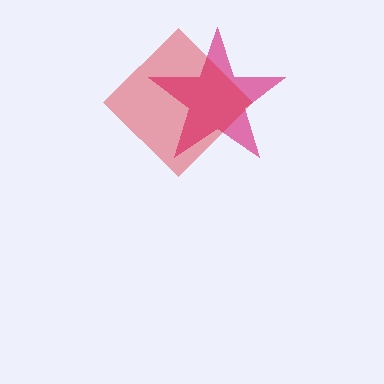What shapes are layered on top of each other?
The layered shapes are: a magenta star, a red diamond.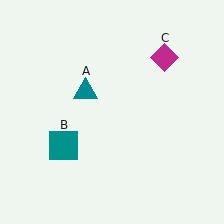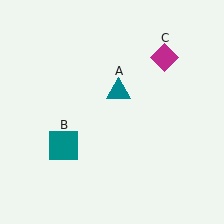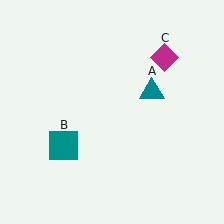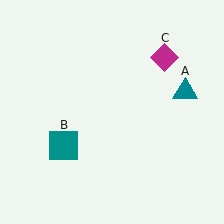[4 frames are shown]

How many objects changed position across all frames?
1 object changed position: teal triangle (object A).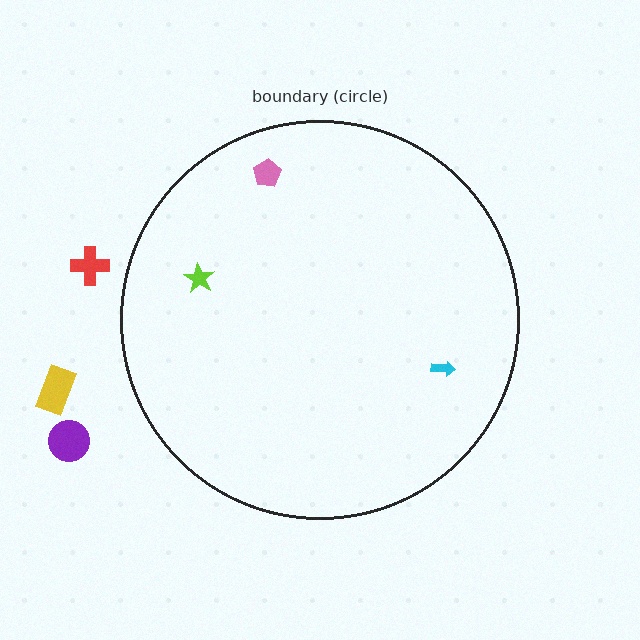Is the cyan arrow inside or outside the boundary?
Inside.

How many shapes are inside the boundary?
3 inside, 3 outside.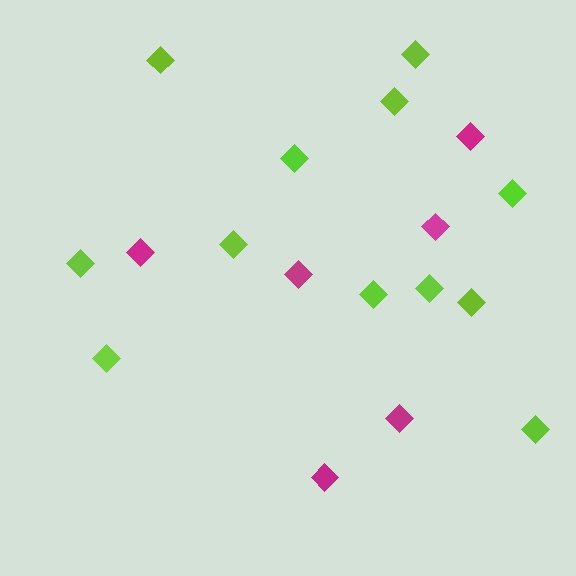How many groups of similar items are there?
There are 2 groups: one group of lime diamonds (12) and one group of magenta diamonds (6).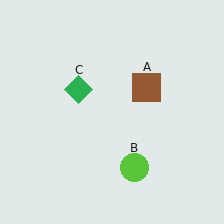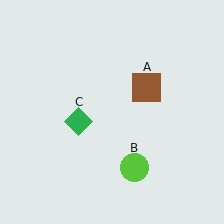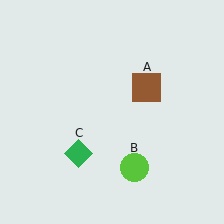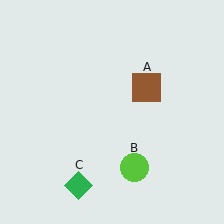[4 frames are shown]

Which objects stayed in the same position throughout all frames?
Brown square (object A) and lime circle (object B) remained stationary.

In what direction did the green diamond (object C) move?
The green diamond (object C) moved down.